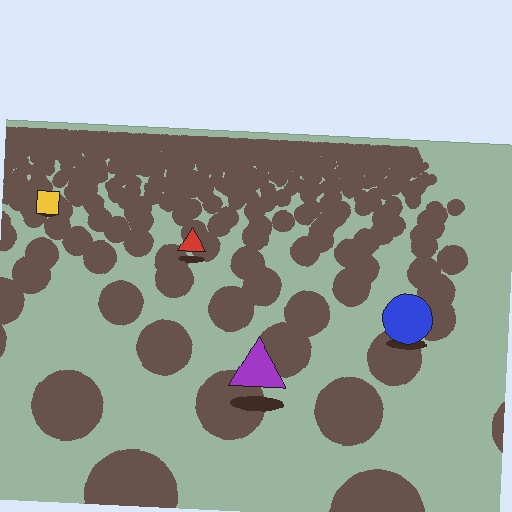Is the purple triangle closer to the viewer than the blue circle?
Yes. The purple triangle is closer — you can tell from the texture gradient: the ground texture is coarser near it.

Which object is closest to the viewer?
The purple triangle is closest. The texture marks near it are larger and more spread out.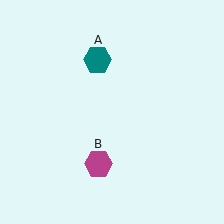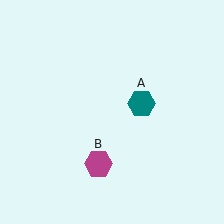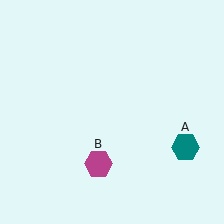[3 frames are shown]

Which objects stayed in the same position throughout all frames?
Magenta hexagon (object B) remained stationary.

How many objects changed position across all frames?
1 object changed position: teal hexagon (object A).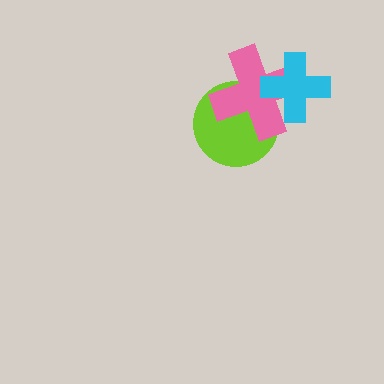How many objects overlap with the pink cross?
2 objects overlap with the pink cross.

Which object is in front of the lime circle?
The pink cross is in front of the lime circle.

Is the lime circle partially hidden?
Yes, it is partially covered by another shape.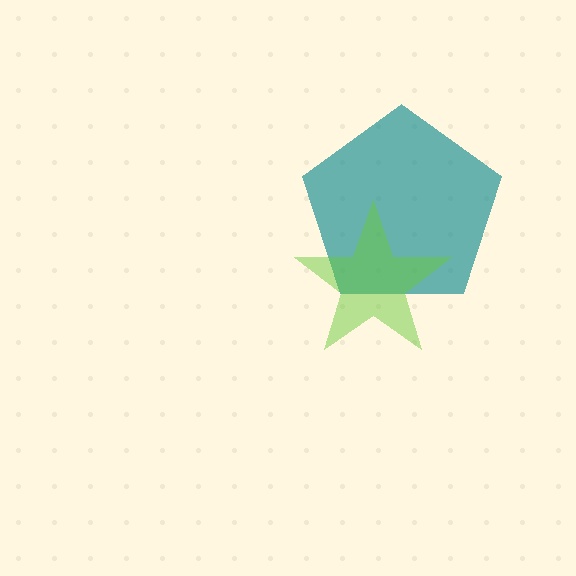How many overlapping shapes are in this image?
There are 2 overlapping shapes in the image.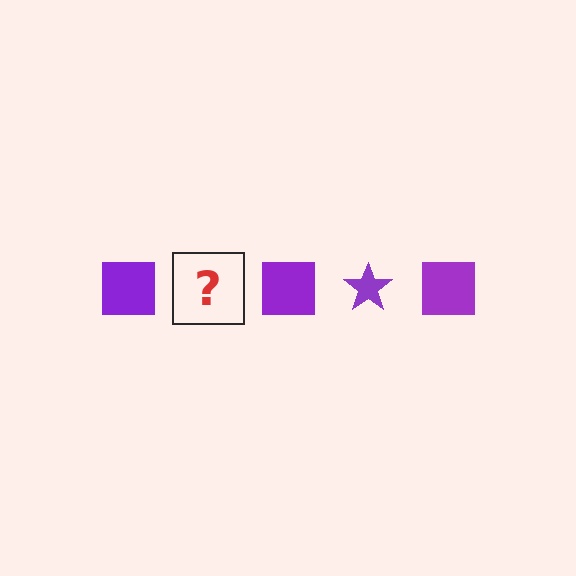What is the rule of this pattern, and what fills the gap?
The rule is that the pattern cycles through square, star shapes in purple. The gap should be filled with a purple star.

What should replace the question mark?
The question mark should be replaced with a purple star.